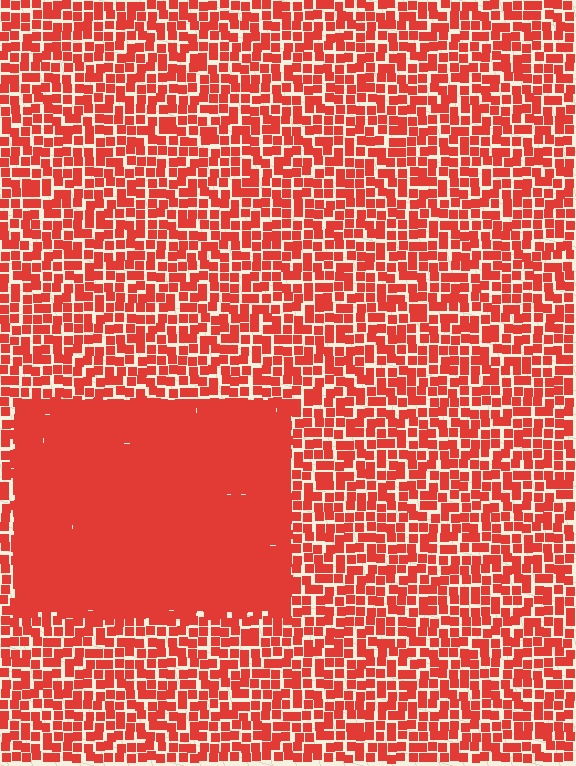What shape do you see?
I see a rectangle.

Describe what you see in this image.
The image contains small red elements arranged at two different densities. A rectangle-shaped region is visible where the elements are more densely packed than the surrounding area.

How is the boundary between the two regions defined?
The boundary is defined by a change in element density (approximately 2.1x ratio). All elements are the same color, size, and shape.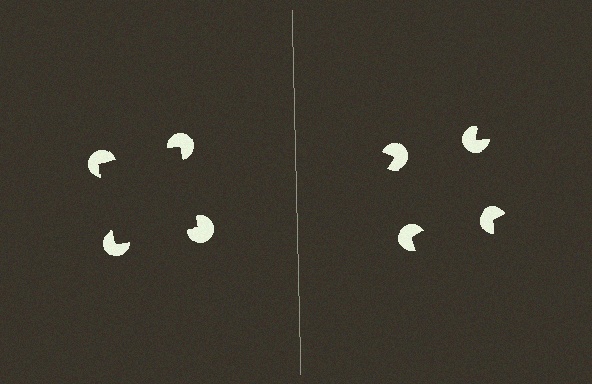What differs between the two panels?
The pac-man discs are positioned identically on both sides; only the wedge orientations differ. On the left they align to a square; on the right they are misaligned.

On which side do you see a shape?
An illusory square appears on the left side. On the right side the wedge cuts are rotated, so no coherent shape forms.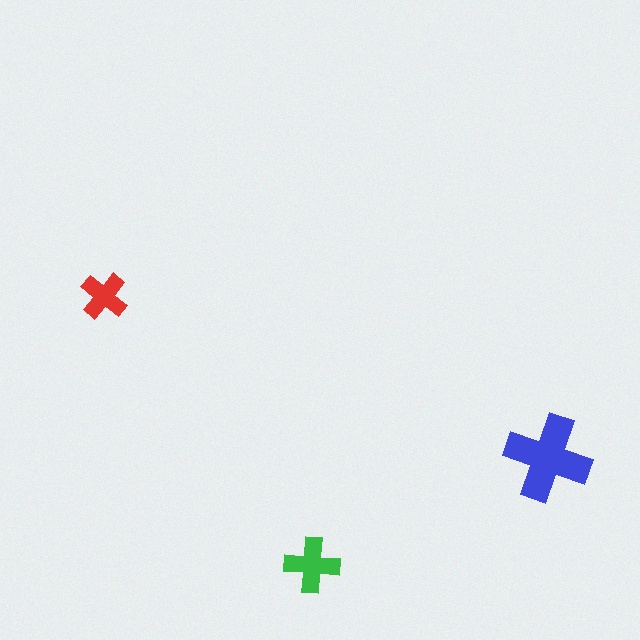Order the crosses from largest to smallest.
the blue one, the green one, the red one.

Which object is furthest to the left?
The red cross is leftmost.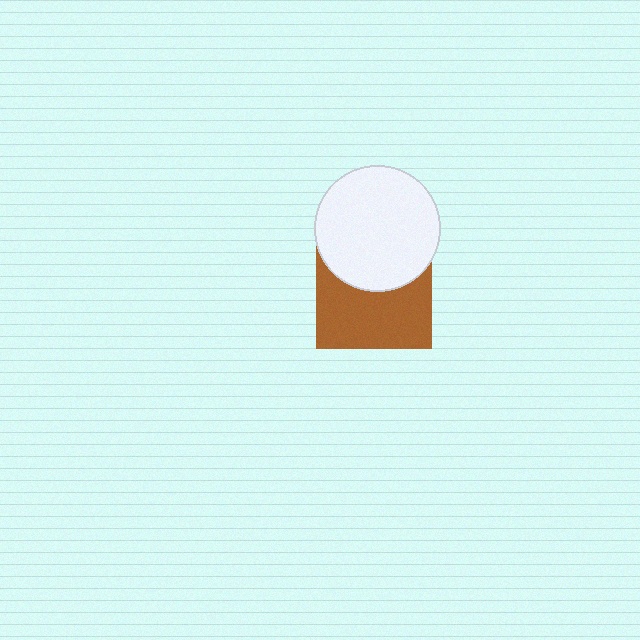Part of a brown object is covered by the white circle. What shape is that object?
It is a square.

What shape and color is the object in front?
The object in front is a white circle.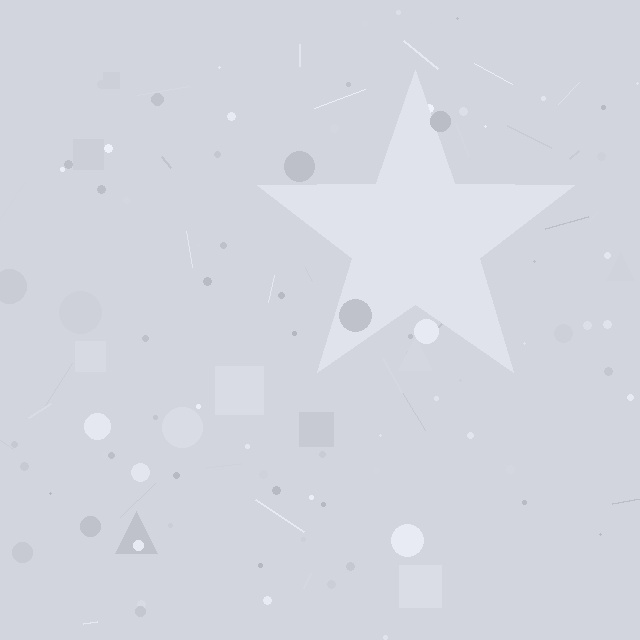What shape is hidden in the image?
A star is hidden in the image.